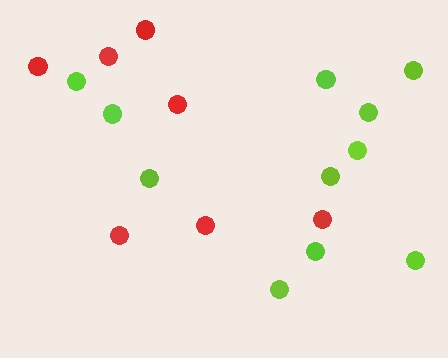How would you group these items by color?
There are 2 groups: one group of red circles (7) and one group of lime circles (11).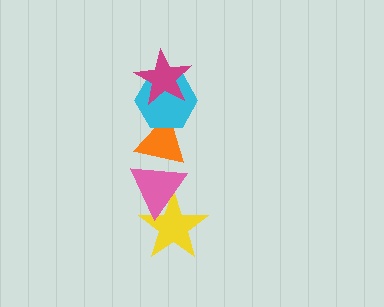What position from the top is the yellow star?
The yellow star is 5th from the top.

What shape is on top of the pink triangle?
The orange triangle is on top of the pink triangle.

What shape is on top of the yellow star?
The pink triangle is on top of the yellow star.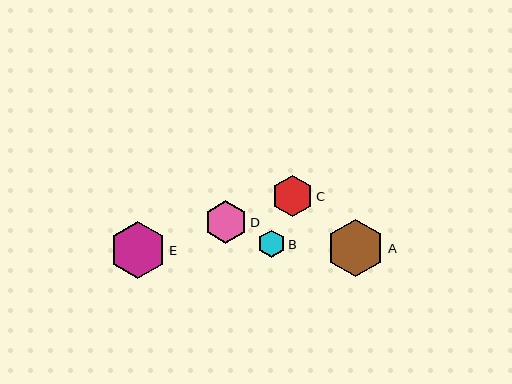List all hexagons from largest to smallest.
From largest to smallest: A, E, D, C, B.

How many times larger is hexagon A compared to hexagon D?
Hexagon A is approximately 1.4 times the size of hexagon D.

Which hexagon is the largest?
Hexagon A is the largest with a size of approximately 58 pixels.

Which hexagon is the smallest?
Hexagon B is the smallest with a size of approximately 27 pixels.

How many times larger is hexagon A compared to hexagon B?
Hexagon A is approximately 2.1 times the size of hexagon B.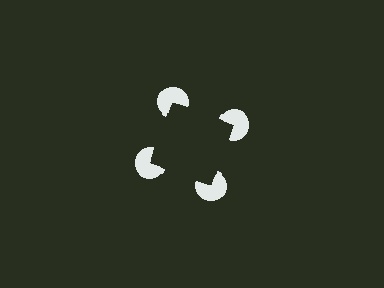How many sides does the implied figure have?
4 sides.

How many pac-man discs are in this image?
There are 4 — one at each vertex of the illusory square.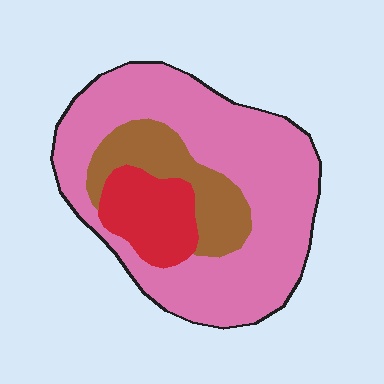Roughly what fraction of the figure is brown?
Brown covers roughly 20% of the figure.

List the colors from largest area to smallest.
From largest to smallest: pink, brown, red.